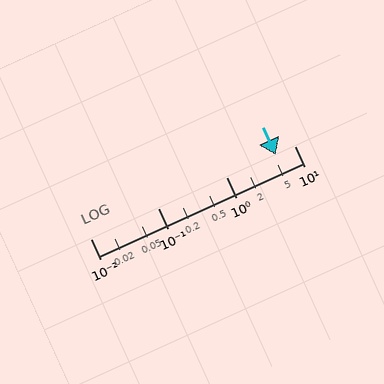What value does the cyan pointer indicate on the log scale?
The pointer indicates approximately 5.3.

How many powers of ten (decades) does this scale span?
The scale spans 3 decades, from 0.01 to 10.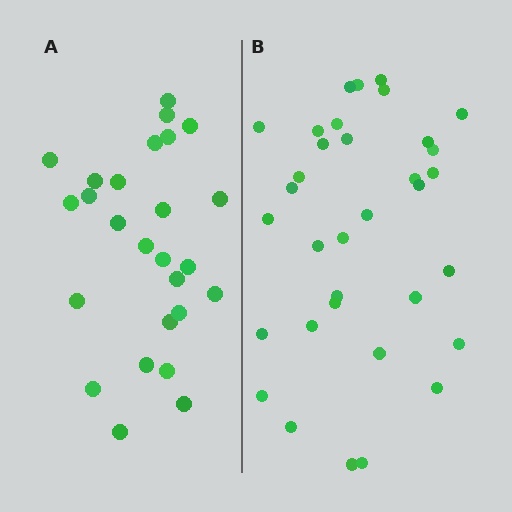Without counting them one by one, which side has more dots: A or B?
Region B (the right region) has more dots.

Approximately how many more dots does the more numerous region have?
Region B has roughly 8 or so more dots than region A.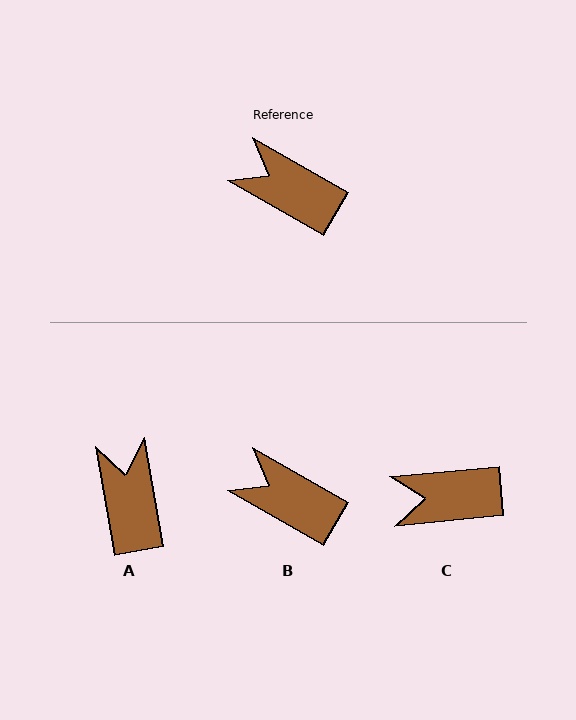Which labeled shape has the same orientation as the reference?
B.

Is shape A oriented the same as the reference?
No, it is off by about 51 degrees.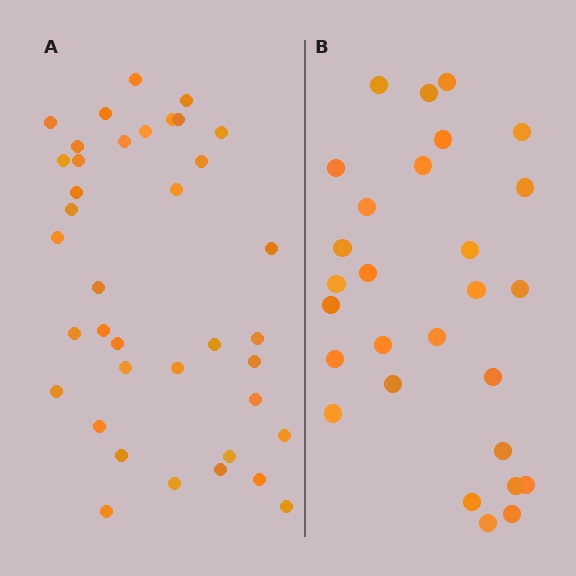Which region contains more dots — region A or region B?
Region A (the left region) has more dots.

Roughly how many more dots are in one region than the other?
Region A has roughly 10 or so more dots than region B.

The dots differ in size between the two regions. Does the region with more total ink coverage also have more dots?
No. Region B has more total ink coverage because its dots are larger, but region A actually contains more individual dots. Total area can be misleading — the number of items is what matters here.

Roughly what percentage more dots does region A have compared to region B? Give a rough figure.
About 35% more.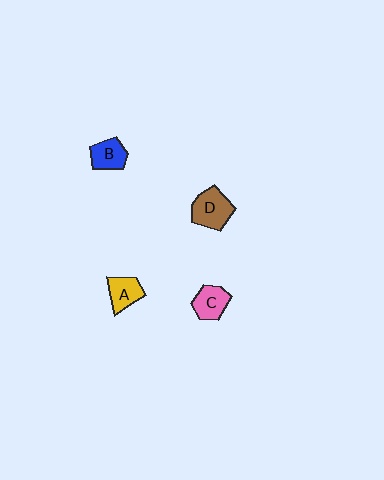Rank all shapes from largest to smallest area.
From largest to smallest: D (brown), C (pink), B (blue), A (yellow).